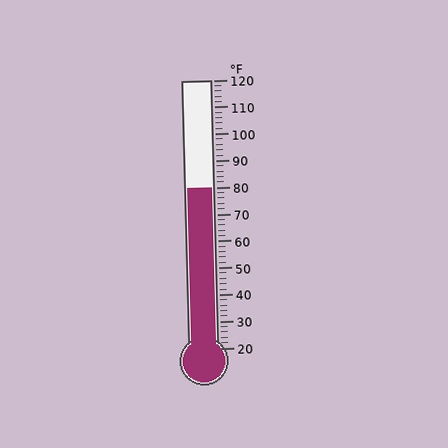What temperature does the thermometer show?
The thermometer shows approximately 80°F.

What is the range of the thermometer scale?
The thermometer scale ranges from 20°F to 120°F.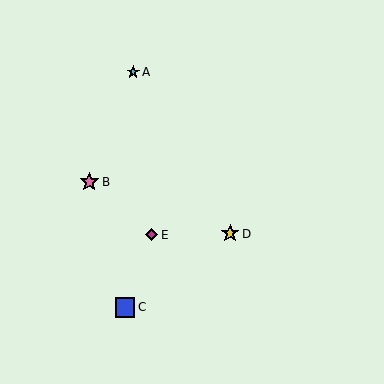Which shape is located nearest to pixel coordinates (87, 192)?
The pink star (labeled B) at (89, 182) is nearest to that location.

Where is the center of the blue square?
The center of the blue square is at (125, 307).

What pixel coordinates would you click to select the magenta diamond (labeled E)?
Click at (151, 235) to select the magenta diamond E.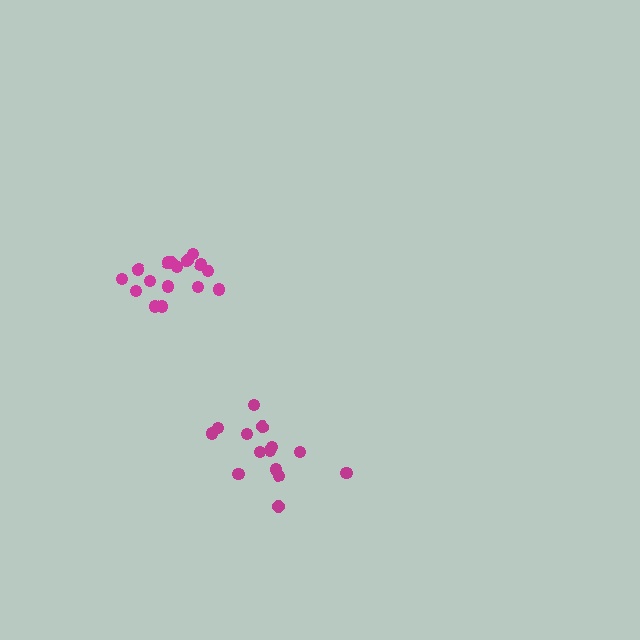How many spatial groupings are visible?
There are 2 spatial groupings.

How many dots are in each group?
Group 1: 14 dots, Group 2: 16 dots (30 total).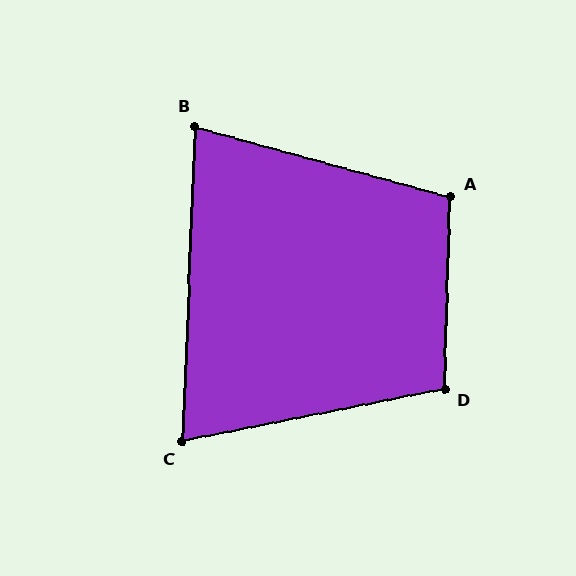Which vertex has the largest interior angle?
A, at approximately 104 degrees.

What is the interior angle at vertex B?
Approximately 77 degrees (acute).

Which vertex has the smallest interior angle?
C, at approximately 76 degrees.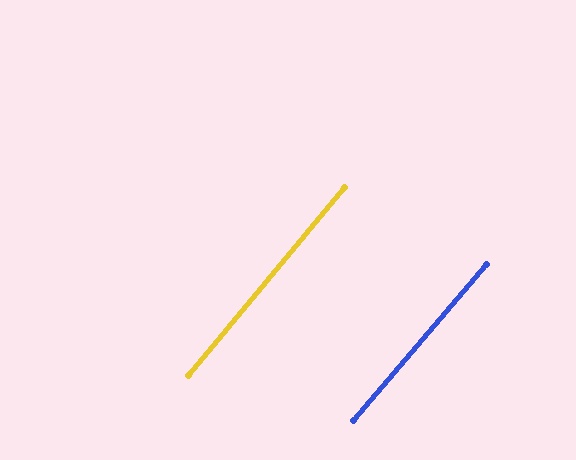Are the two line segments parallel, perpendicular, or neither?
Parallel — their directions differ by only 0.8°.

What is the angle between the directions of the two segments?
Approximately 1 degree.